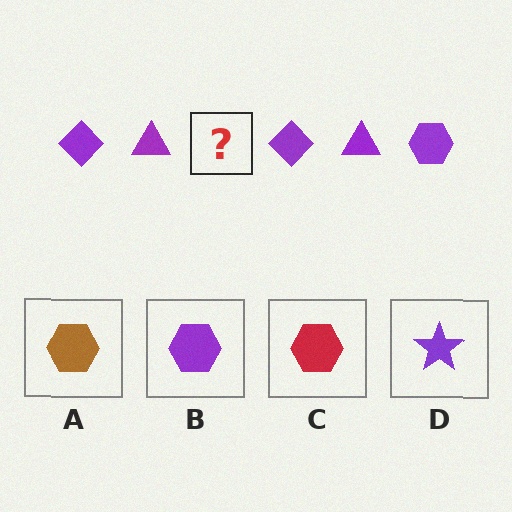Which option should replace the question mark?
Option B.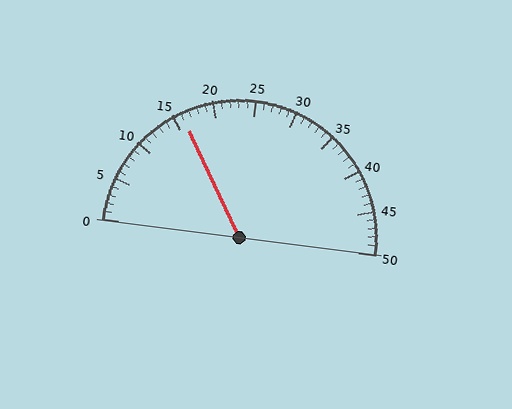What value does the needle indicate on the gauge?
The needle indicates approximately 16.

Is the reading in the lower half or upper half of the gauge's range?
The reading is in the lower half of the range (0 to 50).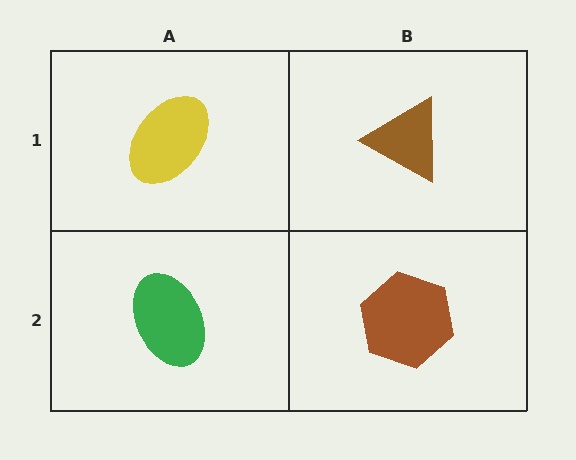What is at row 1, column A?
A yellow ellipse.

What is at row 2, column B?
A brown hexagon.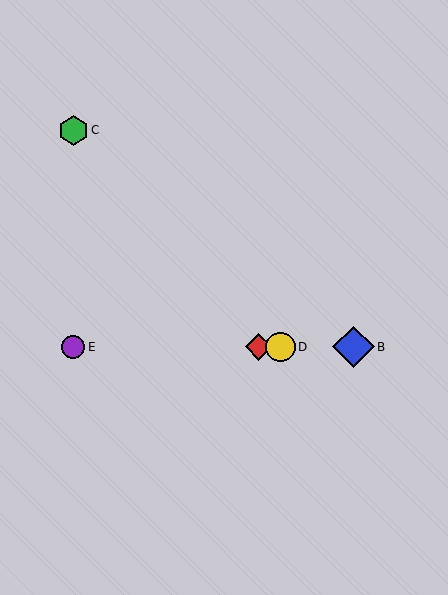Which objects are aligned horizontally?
Objects A, B, D, E are aligned horizontally.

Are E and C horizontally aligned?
No, E is at y≈347 and C is at y≈130.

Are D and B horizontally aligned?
Yes, both are at y≈347.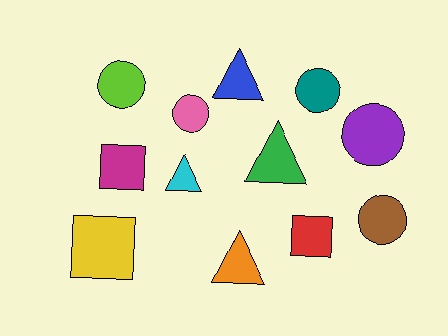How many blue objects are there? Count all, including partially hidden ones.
There is 1 blue object.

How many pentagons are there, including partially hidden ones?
There are no pentagons.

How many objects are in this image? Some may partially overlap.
There are 12 objects.